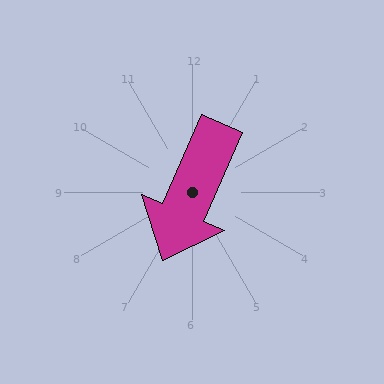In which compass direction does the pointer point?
Southwest.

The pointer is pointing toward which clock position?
Roughly 7 o'clock.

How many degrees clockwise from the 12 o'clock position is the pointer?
Approximately 204 degrees.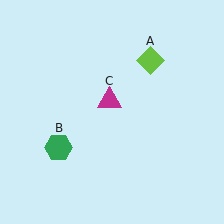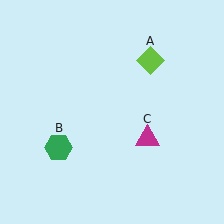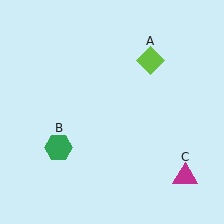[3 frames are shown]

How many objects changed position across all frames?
1 object changed position: magenta triangle (object C).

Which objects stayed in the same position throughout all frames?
Lime diamond (object A) and green hexagon (object B) remained stationary.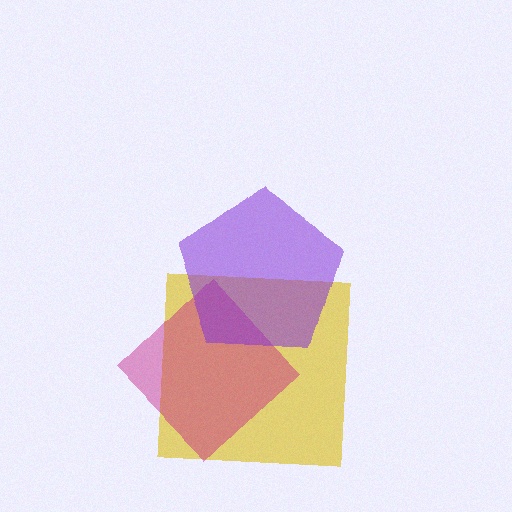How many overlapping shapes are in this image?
There are 3 overlapping shapes in the image.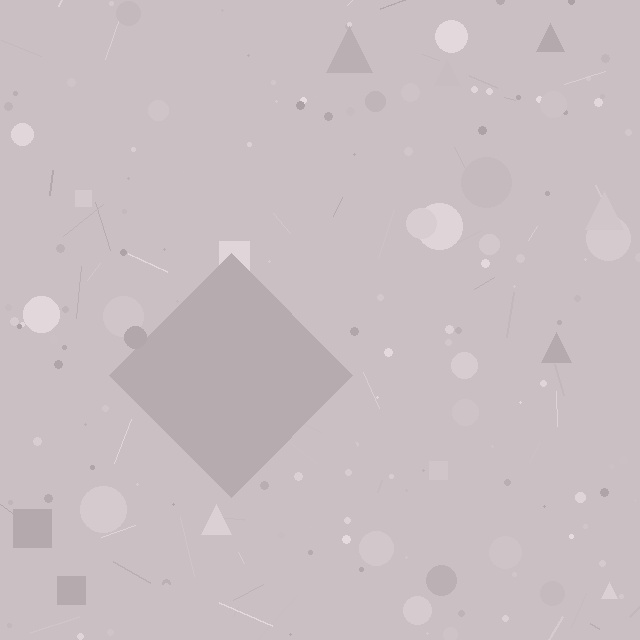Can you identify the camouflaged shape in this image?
The camouflaged shape is a diamond.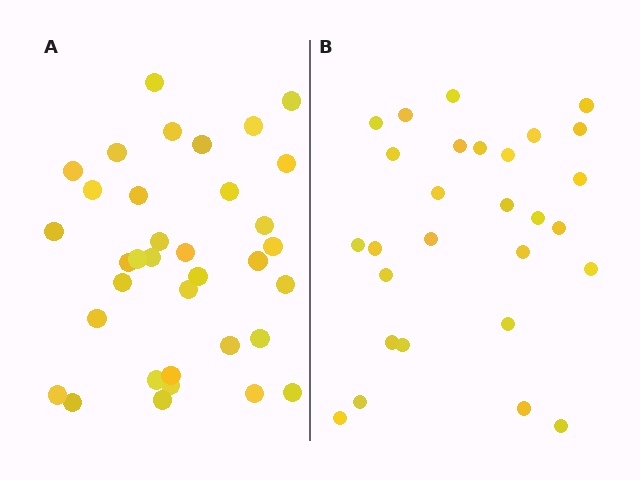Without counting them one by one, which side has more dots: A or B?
Region A (the left region) has more dots.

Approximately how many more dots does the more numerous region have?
Region A has roughly 8 or so more dots than region B.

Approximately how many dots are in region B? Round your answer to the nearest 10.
About 30 dots. (The exact count is 28, which rounds to 30.)